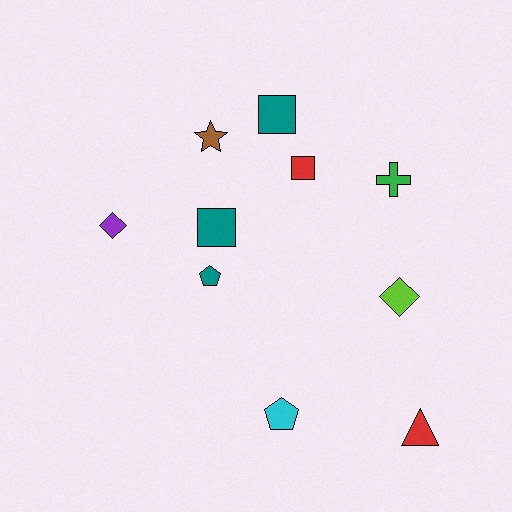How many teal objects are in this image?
There are 3 teal objects.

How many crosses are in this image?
There is 1 cross.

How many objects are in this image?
There are 10 objects.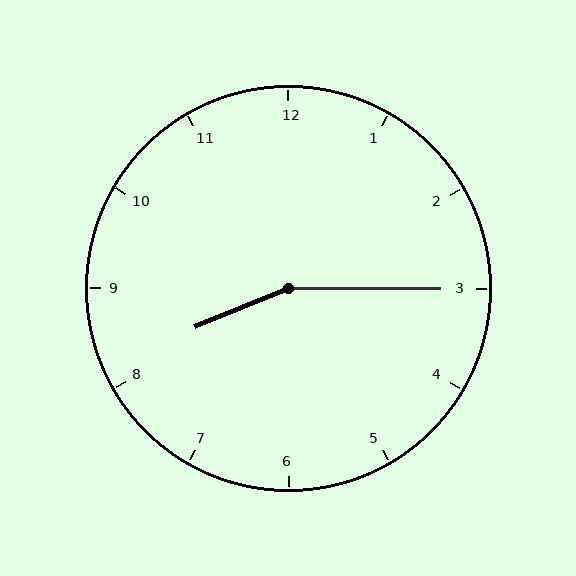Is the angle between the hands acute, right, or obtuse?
It is obtuse.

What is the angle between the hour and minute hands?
Approximately 158 degrees.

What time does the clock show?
8:15.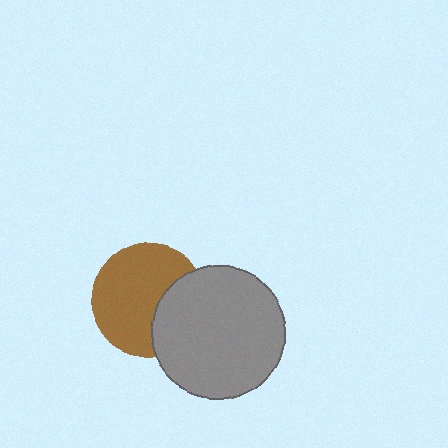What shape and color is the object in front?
The object in front is a gray circle.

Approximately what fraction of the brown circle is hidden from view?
Roughly 31% of the brown circle is hidden behind the gray circle.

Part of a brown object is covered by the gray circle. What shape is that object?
It is a circle.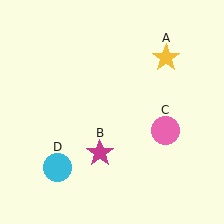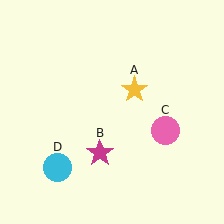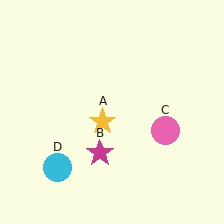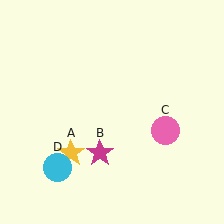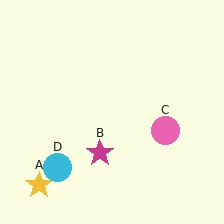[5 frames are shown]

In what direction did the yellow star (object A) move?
The yellow star (object A) moved down and to the left.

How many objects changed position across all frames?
1 object changed position: yellow star (object A).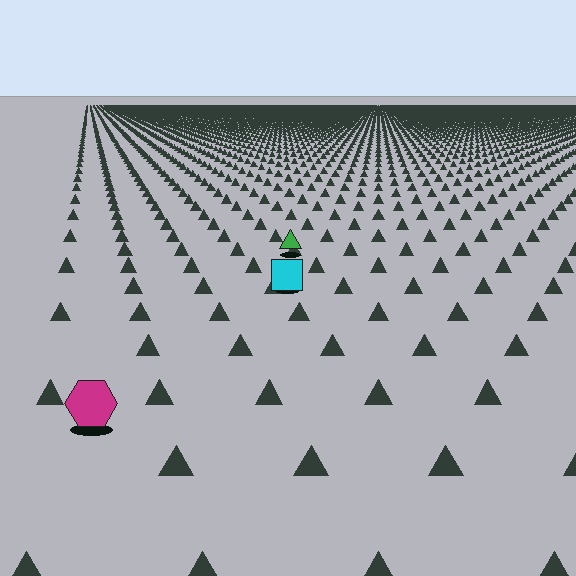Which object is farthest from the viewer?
The green triangle is farthest from the viewer. It appears smaller and the ground texture around it is denser.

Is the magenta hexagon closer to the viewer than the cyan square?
Yes. The magenta hexagon is closer — you can tell from the texture gradient: the ground texture is coarser near it.